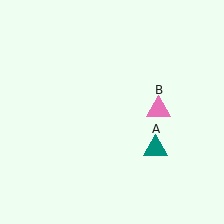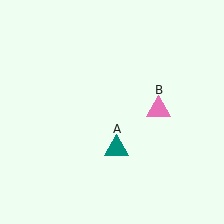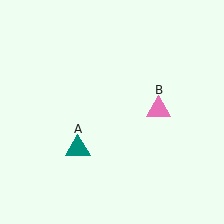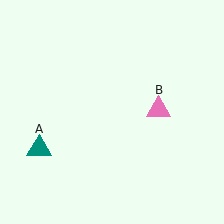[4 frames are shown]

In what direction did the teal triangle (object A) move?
The teal triangle (object A) moved left.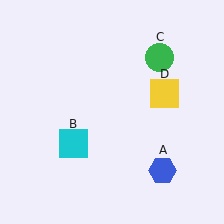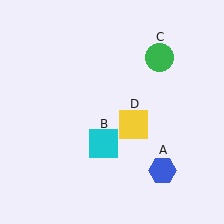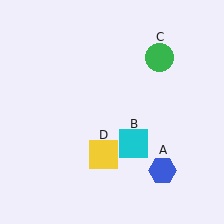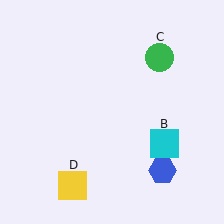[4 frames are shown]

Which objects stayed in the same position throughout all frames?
Blue hexagon (object A) and green circle (object C) remained stationary.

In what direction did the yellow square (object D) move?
The yellow square (object D) moved down and to the left.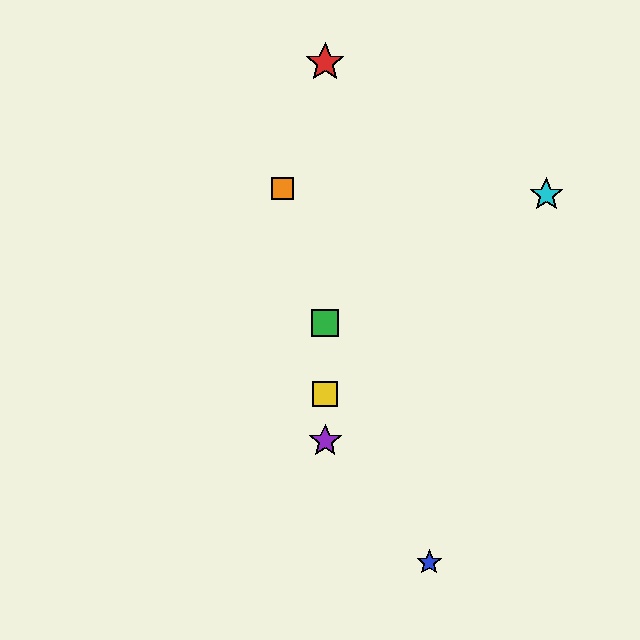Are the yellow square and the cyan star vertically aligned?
No, the yellow square is at x≈325 and the cyan star is at x≈546.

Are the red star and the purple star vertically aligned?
Yes, both are at x≈325.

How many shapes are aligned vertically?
4 shapes (the red star, the green square, the yellow square, the purple star) are aligned vertically.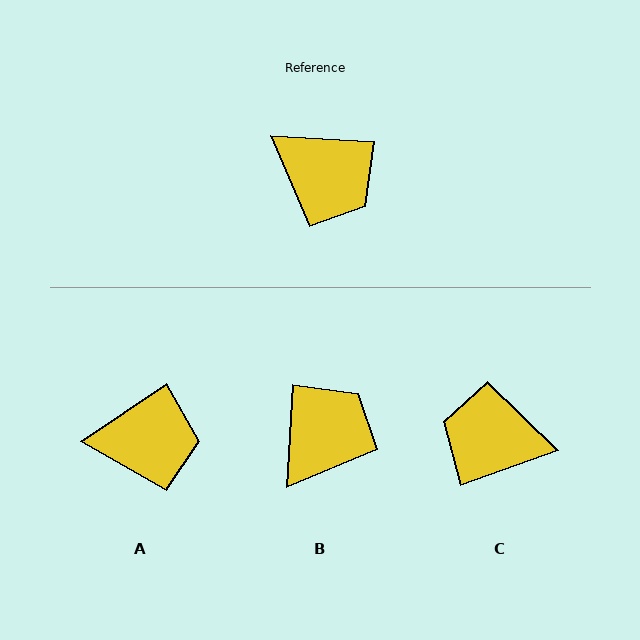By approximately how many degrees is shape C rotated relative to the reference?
Approximately 157 degrees clockwise.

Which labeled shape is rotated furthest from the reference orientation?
C, about 157 degrees away.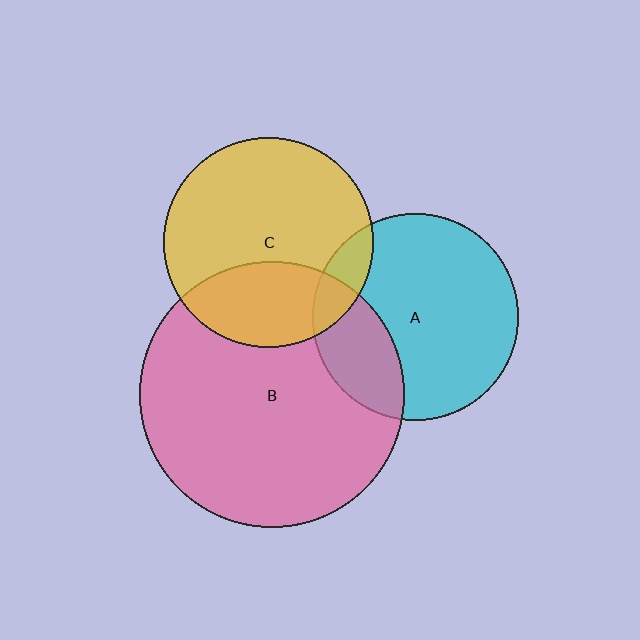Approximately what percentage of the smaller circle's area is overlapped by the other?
Approximately 10%.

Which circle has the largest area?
Circle B (pink).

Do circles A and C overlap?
Yes.